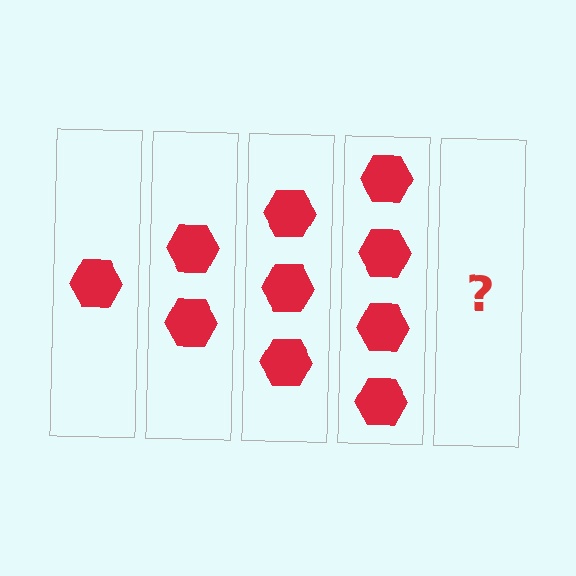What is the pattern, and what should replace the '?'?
The pattern is that each step adds one more hexagon. The '?' should be 5 hexagons.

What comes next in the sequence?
The next element should be 5 hexagons.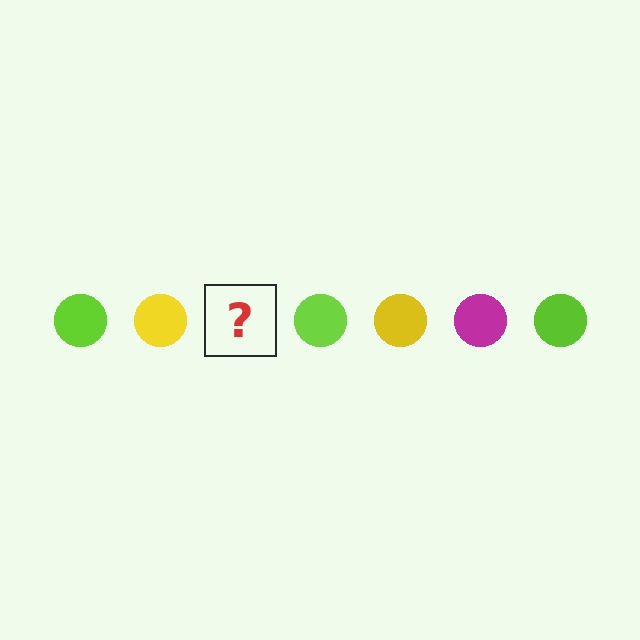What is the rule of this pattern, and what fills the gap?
The rule is that the pattern cycles through lime, yellow, magenta circles. The gap should be filled with a magenta circle.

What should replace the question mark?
The question mark should be replaced with a magenta circle.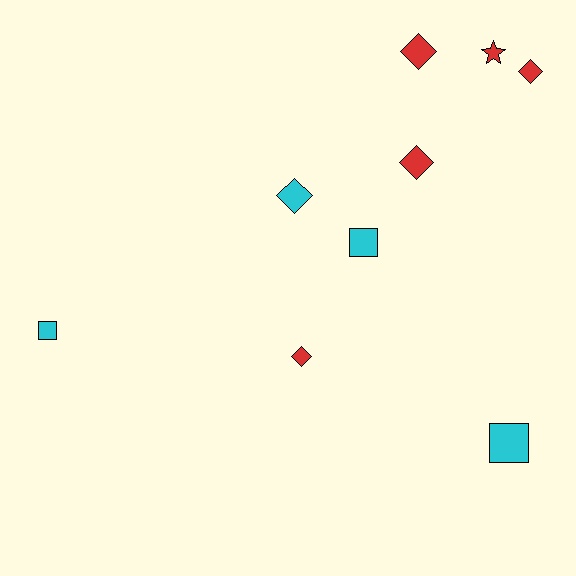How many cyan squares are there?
There are 3 cyan squares.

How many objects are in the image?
There are 9 objects.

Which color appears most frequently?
Red, with 5 objects.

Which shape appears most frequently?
Diamond, with 5 objects.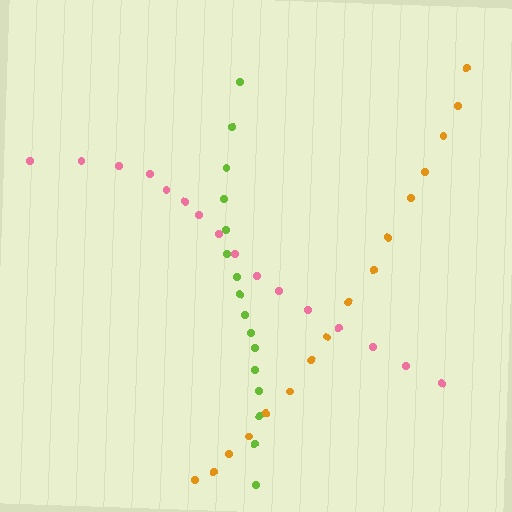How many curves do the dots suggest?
There are 3 distinct paths.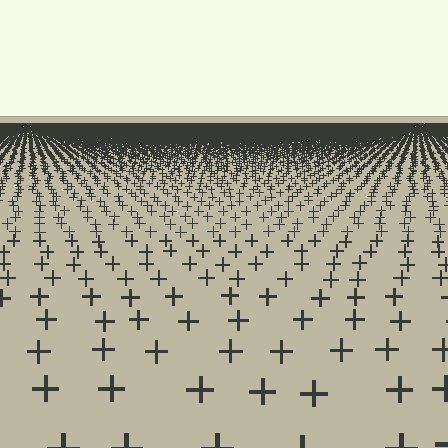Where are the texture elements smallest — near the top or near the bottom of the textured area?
Near the top.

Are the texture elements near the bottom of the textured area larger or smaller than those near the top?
Larger. Near the bottom, elements are closer to the viewer and appear at a bigger on-screen size.